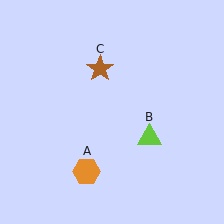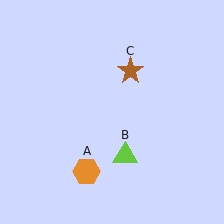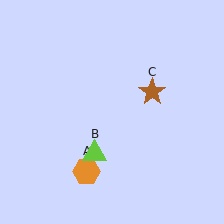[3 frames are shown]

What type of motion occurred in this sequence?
The lime triangle (object B), brown star (object C) rotated clockwise around the center of the scene.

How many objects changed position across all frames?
2 objects changed position: lime triangle (object B), brown star (object C).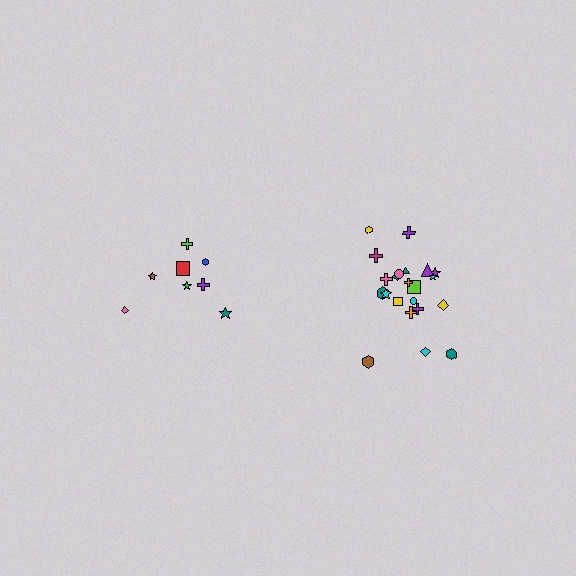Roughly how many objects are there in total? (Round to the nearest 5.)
Roughly 30 objects in total.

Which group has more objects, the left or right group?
The right group.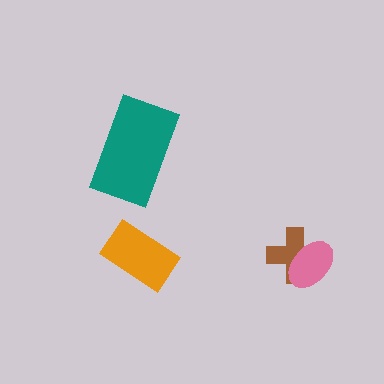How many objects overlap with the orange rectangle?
0 objects overlap with the orange rectangle.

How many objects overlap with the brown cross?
1 object overlaps with the brown cross.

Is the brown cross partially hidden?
Yes, it is partially covered by another shape.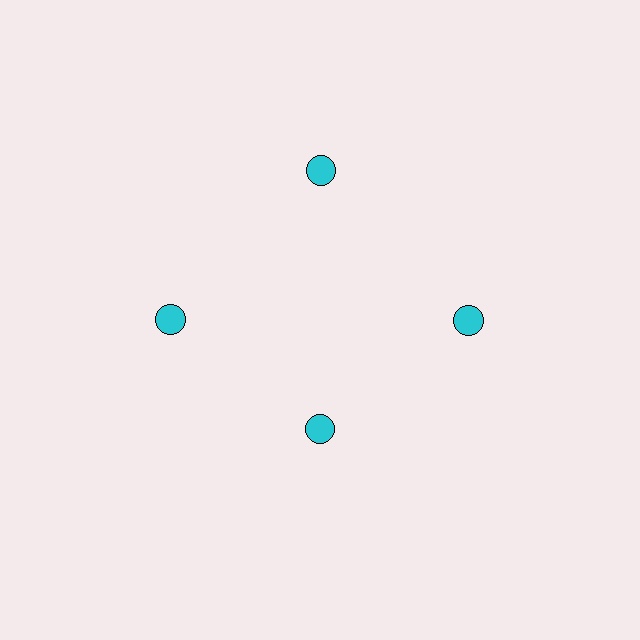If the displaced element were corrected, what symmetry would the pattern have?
It would have 4-fold rotational symmetry — the pattern would map onto itself every 90 degrees.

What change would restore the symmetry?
The symmetry would be restored by moving it outward, back onto the ring so that all 4 circles sit at equal angles and equal distance from the center.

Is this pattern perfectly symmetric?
No. The 4 cyan circles are arranged in a ring, but one element near the 6 o'clock position is pulled inward toward the center, breaking the 4-fold rotational symmetry.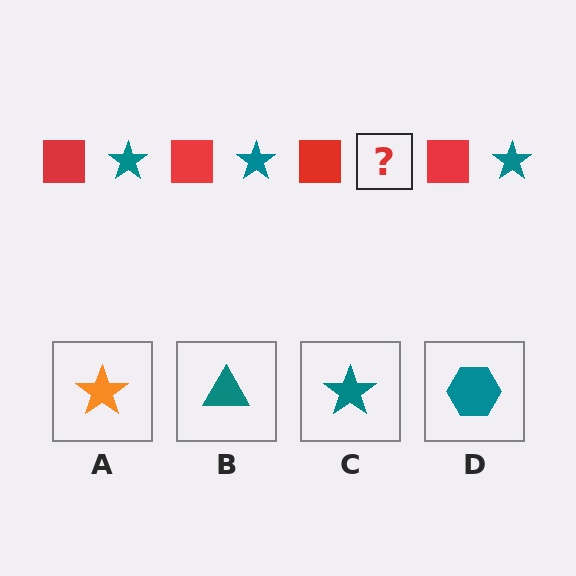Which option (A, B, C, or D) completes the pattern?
C.